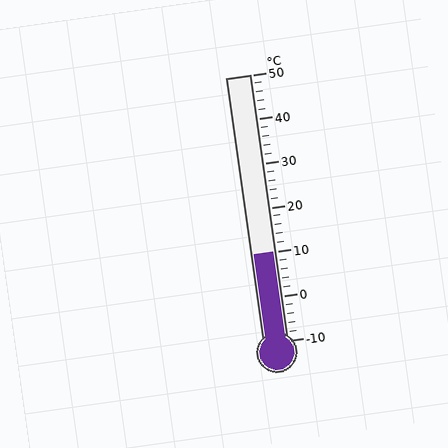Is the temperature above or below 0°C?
The temperature is above 0°C.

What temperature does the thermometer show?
The thermometer shows approximately 10°C.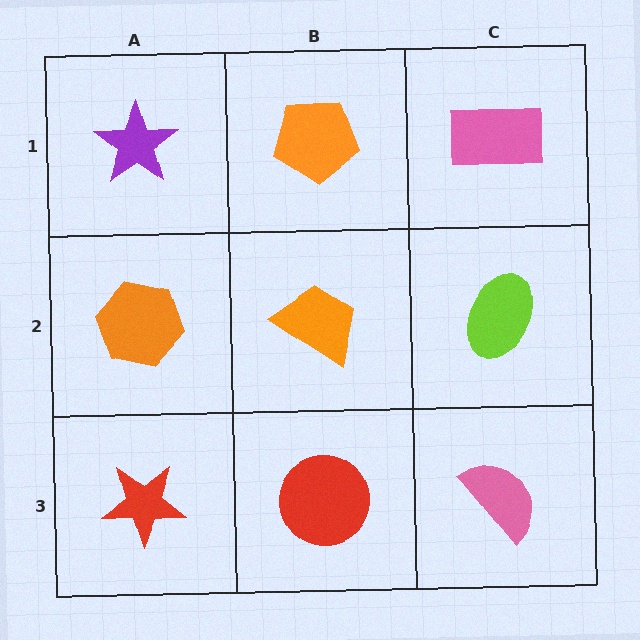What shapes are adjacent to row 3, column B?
An orange trapezoid (row 2, column B), a red star (row 3, column A), a pink semicircle (row 3, column C).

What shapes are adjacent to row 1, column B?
An orange trapezoid (row 2, column B), a purple star (row 1, column A), a pink rectangle (row 1, column C).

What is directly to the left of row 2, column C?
An orange trapezoid.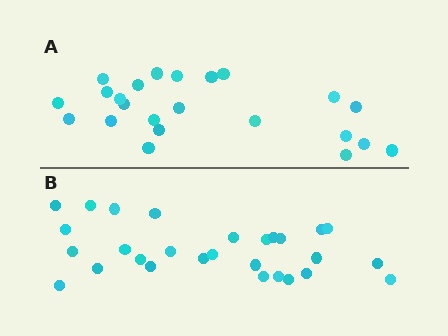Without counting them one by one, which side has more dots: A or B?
Region B (the bottom region) has more dots.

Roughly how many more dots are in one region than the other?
Region B has about 5 more dots than region A.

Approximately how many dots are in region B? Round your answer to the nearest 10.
About 30 dots. (The exact count is 28, which rounds to 30.)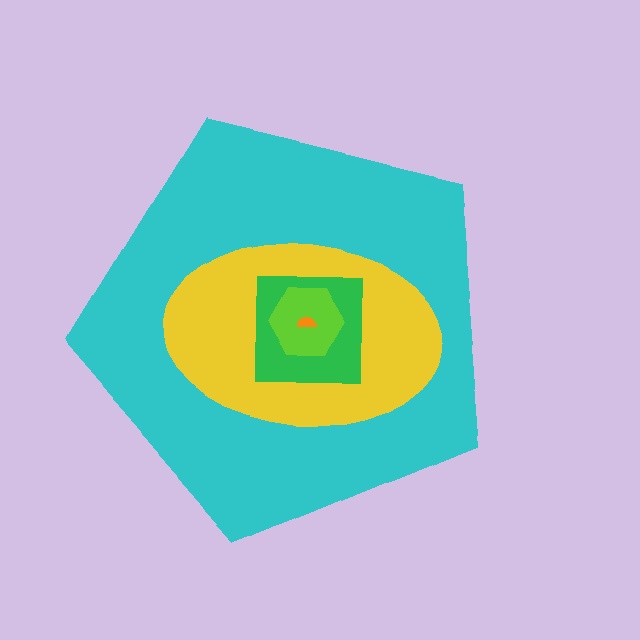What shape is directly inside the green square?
The lime hexagon.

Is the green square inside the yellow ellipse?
Yes.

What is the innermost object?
The orange semicircle.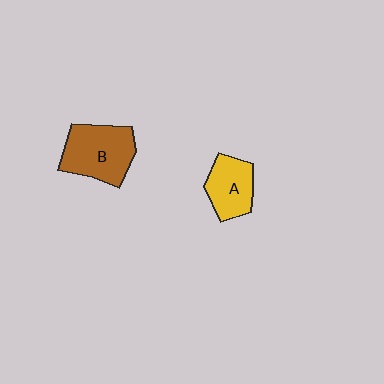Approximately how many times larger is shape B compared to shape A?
Approximately 1.5 times.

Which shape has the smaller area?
Shape A (yellow).